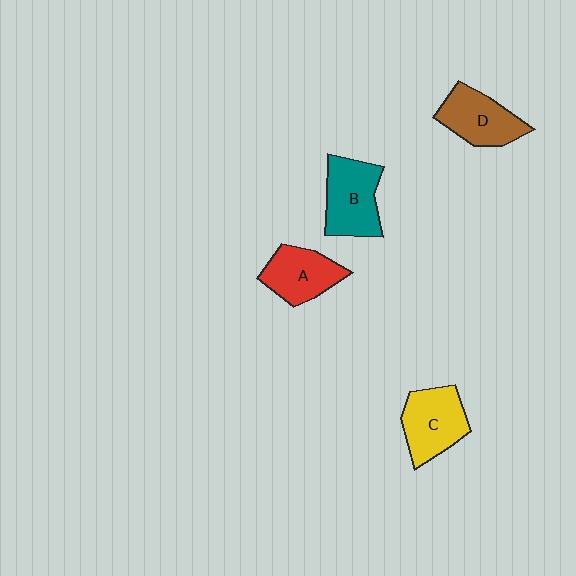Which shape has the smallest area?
Shape A (red).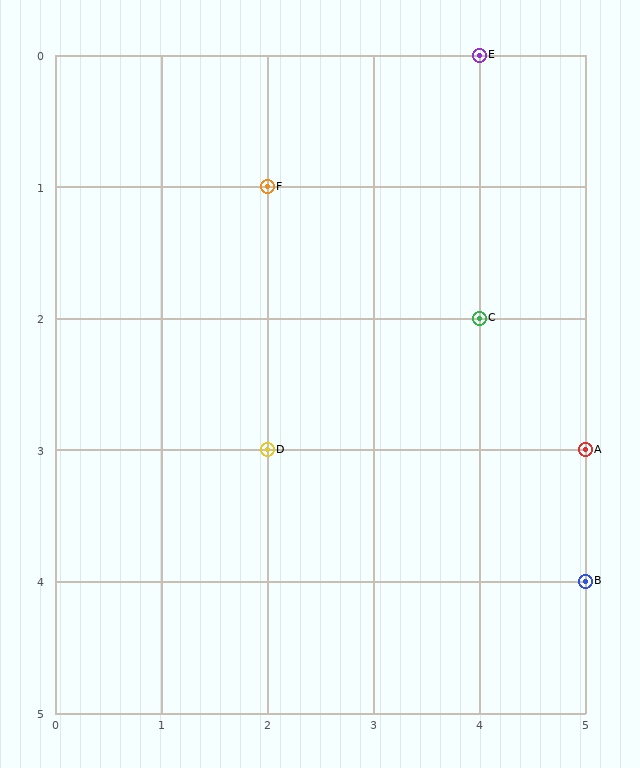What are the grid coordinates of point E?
Point E is at grid coordinates (4, 0).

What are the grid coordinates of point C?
Point C is at grid coordinates (4, 2).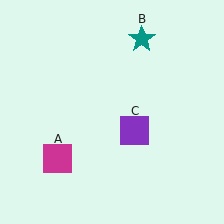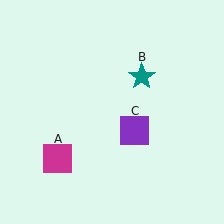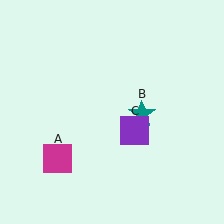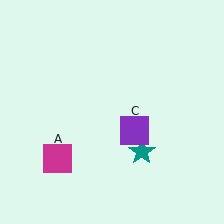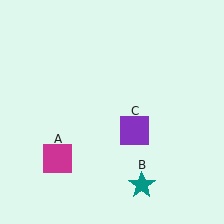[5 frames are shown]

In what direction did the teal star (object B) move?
The teal star (object B) moved down.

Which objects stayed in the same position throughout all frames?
Magenta square (object A) and purple square (object C) remained stationary.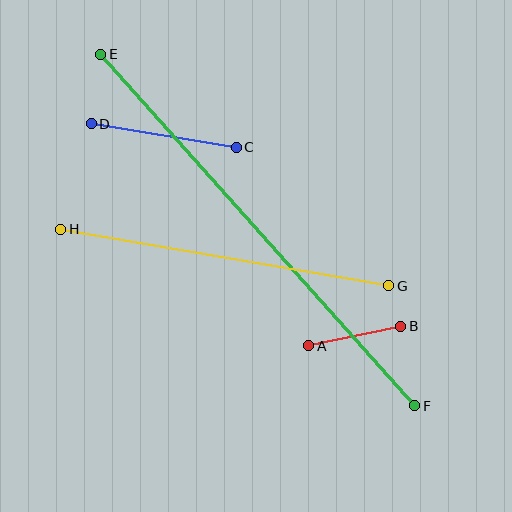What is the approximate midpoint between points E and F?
The midpoint is at approximately (258, 230) pixels.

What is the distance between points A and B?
The distance is approximately 94 pixels.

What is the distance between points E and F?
The distance is approximately 471 pixels.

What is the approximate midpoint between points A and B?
The midpoint is at approximately (355, 336) pixels.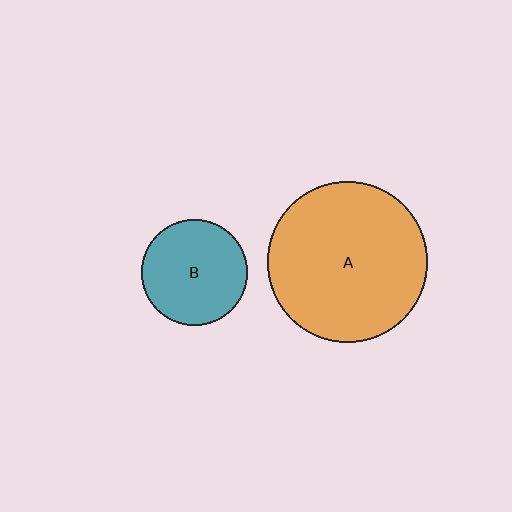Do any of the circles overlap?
No, none of the circles overlap.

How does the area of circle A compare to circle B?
Approximately 2.3 times.